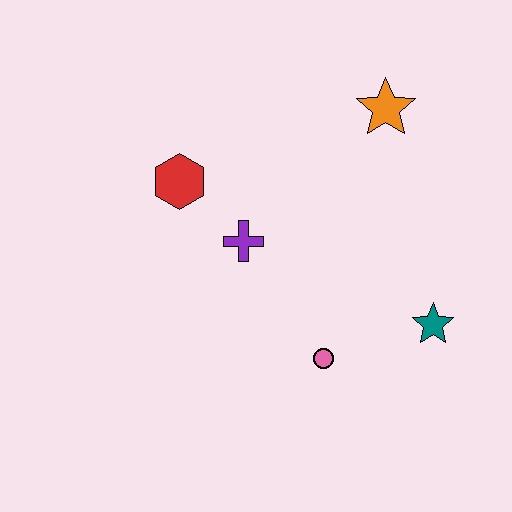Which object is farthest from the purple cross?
The teal star is farthest from the purple cross.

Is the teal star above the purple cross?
No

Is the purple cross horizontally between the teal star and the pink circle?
No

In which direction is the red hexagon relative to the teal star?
The red hexagon is to the left of the teal star.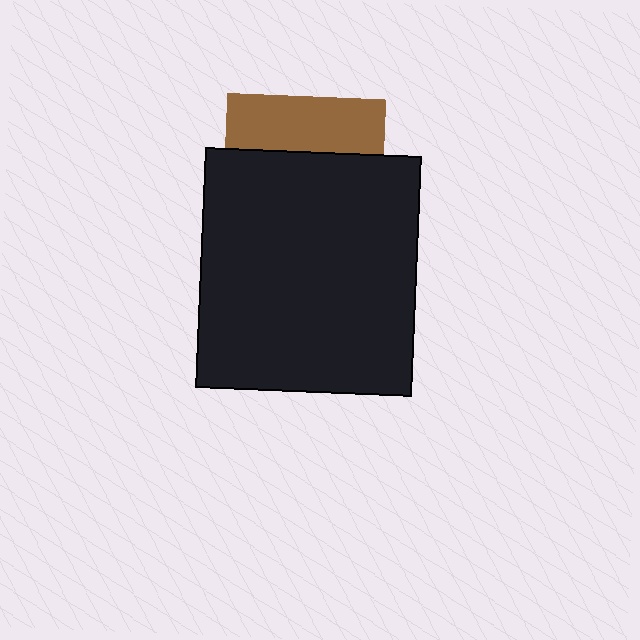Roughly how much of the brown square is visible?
A small part of it is visible (roughly 34%).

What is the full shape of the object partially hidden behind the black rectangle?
The partially hidden object is a brown square.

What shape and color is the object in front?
The object in front is a black rectangle.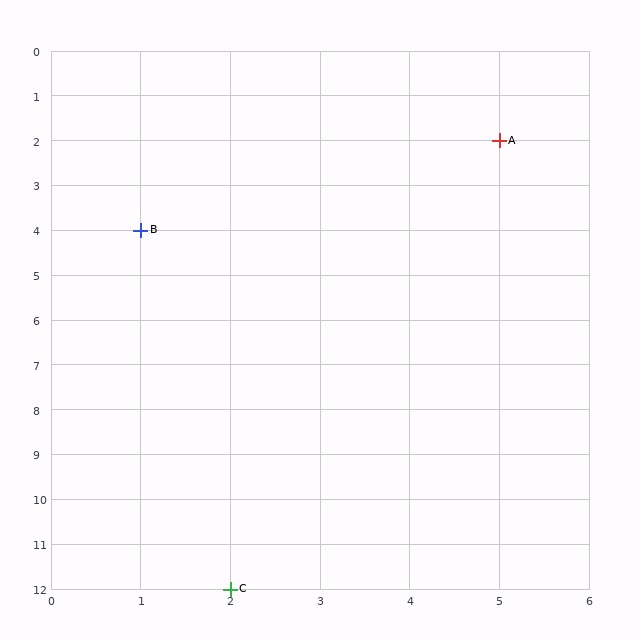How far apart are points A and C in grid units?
Points A and C are 3 columns and 10 rows apart (about 10.4 grid units diagonally).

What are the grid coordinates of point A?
Point A is at grid coordinates (5, 2).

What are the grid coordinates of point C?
Point C is at grid coordinates (2, 12).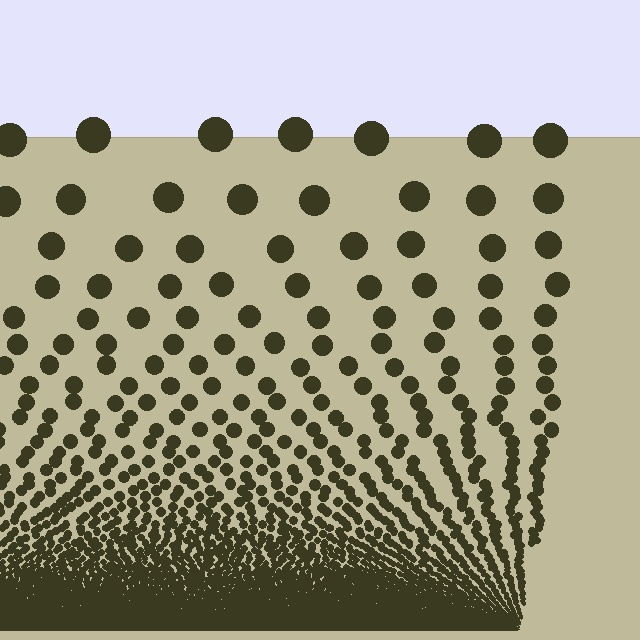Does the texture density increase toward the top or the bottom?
Density increases toward the bottom.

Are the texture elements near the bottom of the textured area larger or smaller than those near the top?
Smaller. The gradient is inverted — elements near the bottom are smaller and denser.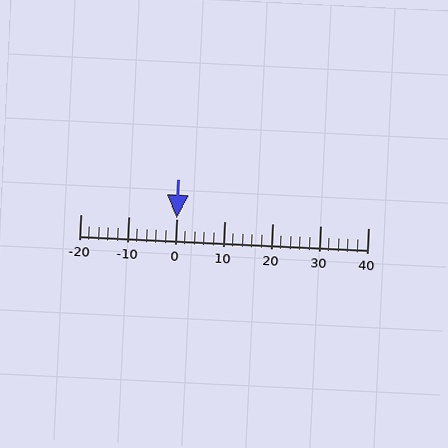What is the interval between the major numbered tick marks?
The major tick marks are spaced 10 units apart.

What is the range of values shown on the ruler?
The ruler shows values from -20 to 40.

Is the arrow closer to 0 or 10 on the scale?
The arrow is closer to 0.